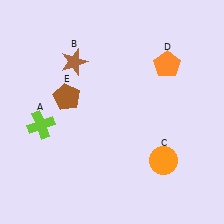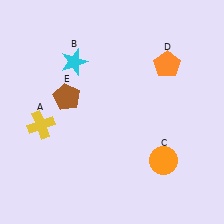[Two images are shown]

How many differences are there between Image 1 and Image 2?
There are 2 differences between the two images.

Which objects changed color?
A changed from lime to yellow. B changed from brown to cyan.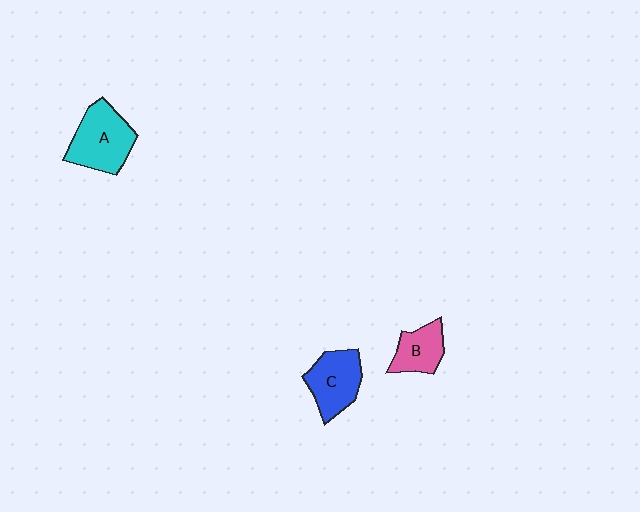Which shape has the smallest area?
Shape B (pink).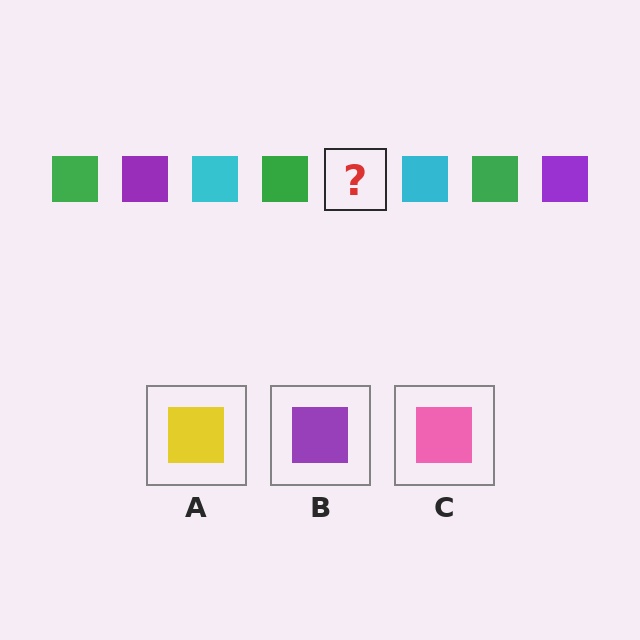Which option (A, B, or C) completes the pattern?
B.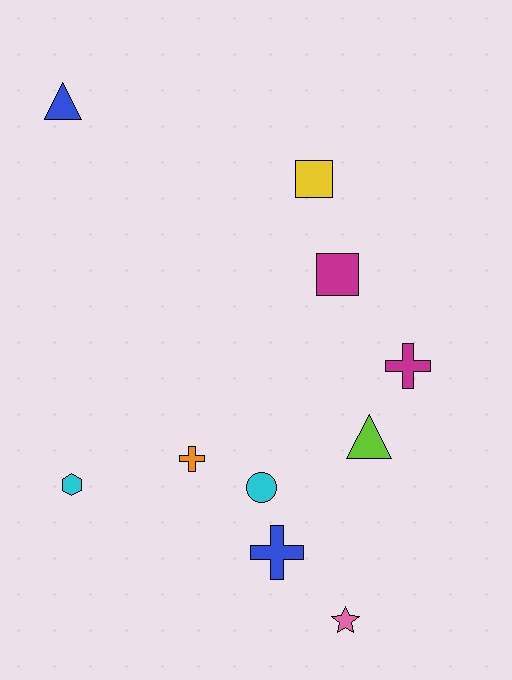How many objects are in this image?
There are 10 objects.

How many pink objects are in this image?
There is 1 pink object.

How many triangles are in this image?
There are 2 triangles.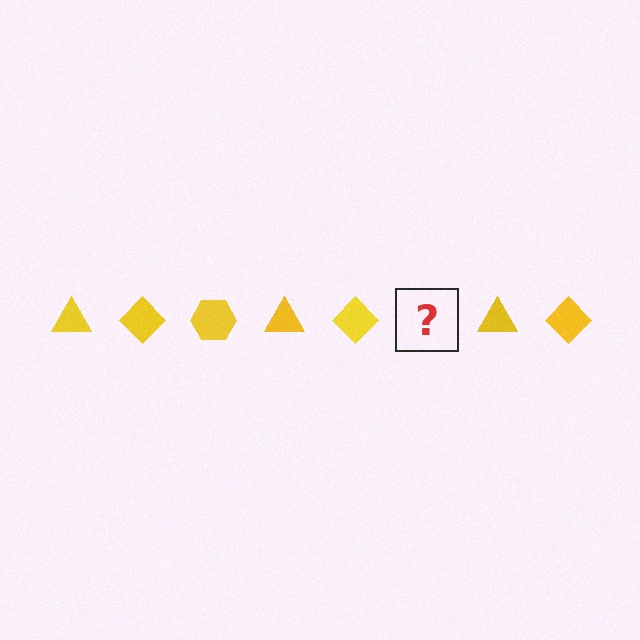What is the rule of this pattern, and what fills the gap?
The rule is that the pattern cycles through triangle, diamond, hexagon shapes in yellow. The gap should be filled with a yellow hexagon.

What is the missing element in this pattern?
The missing element is a yellow hexagon.